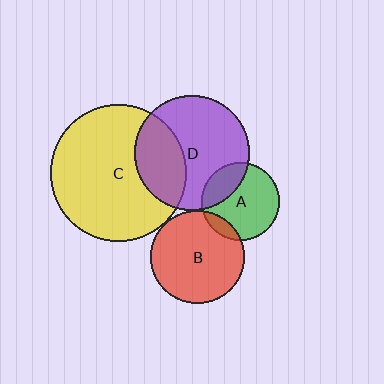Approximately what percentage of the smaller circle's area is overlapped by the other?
Approximately 10%.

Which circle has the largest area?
Circle C (yellow).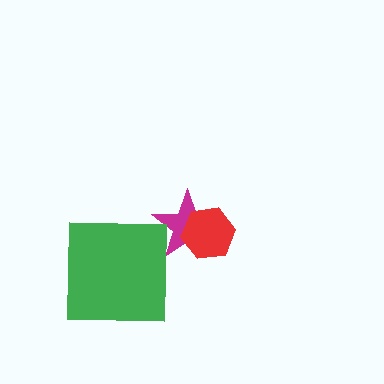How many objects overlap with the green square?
0 objects overlap with the green square.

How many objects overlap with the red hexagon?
1 object overlaps with the red hexagon.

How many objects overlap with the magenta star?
1 object overlaps with the magenta star.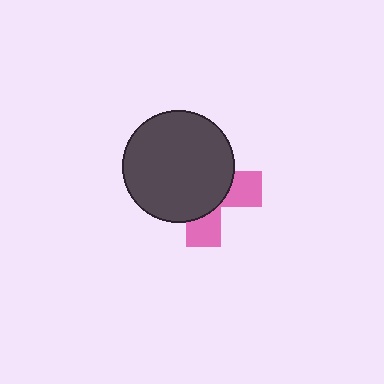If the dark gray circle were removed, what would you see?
You would see the complete pink cross.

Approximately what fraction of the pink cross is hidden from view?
Roughly 67% of the pink cross is hidden behind the dark gray circle.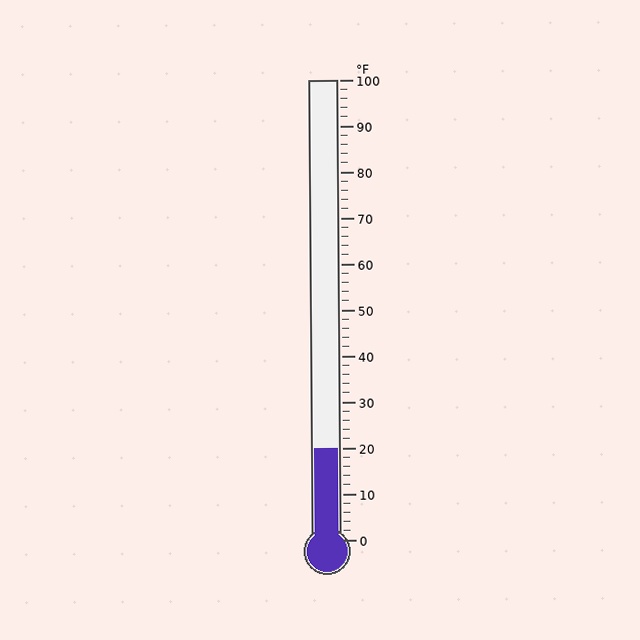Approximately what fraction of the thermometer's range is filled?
The thermometer is filled to approximately 20% of its range.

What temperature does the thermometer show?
The thermometer shows approximately 20°F.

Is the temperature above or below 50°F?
The temperature is below 50°F.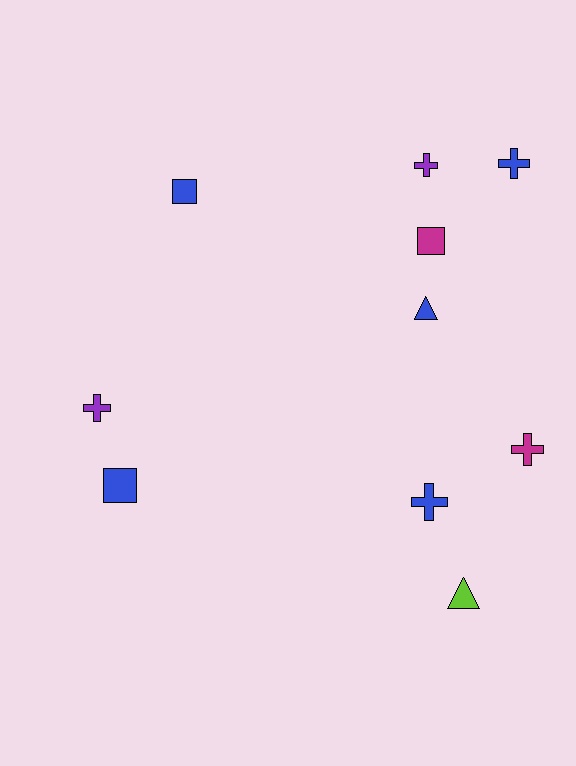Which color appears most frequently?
Blue, with 5 objects.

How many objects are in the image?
There are 10 objects.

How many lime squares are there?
There are no lime squares.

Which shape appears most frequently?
Cross, with 5 objects.